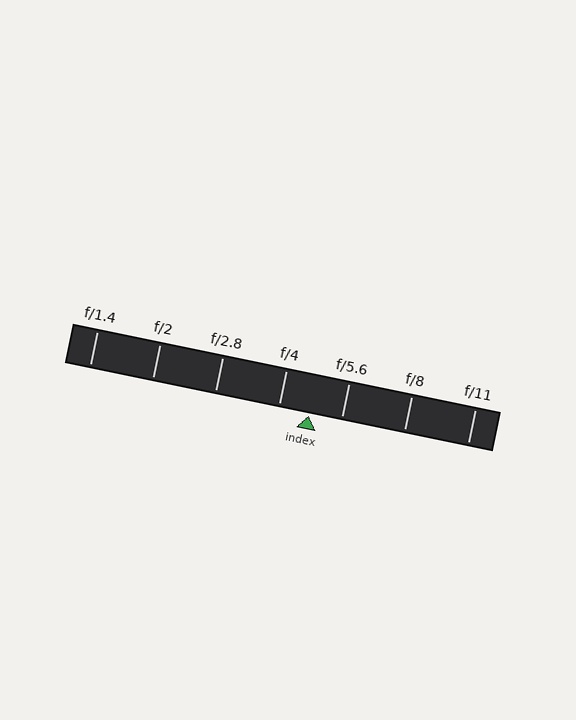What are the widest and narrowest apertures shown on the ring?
The widest aperture shown is f/1.4 and the narrowest is f/11.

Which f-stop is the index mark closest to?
The index mark is closest to f/4.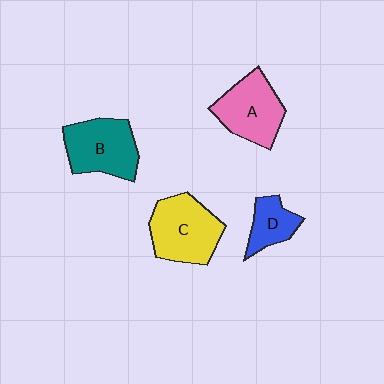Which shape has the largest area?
Shape C (yellow).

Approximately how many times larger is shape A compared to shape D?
Approximately 1.7 times.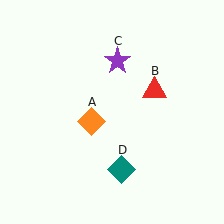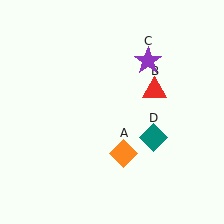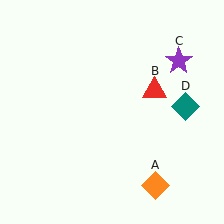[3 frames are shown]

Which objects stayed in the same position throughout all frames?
Red triangle (object B) remained stationary.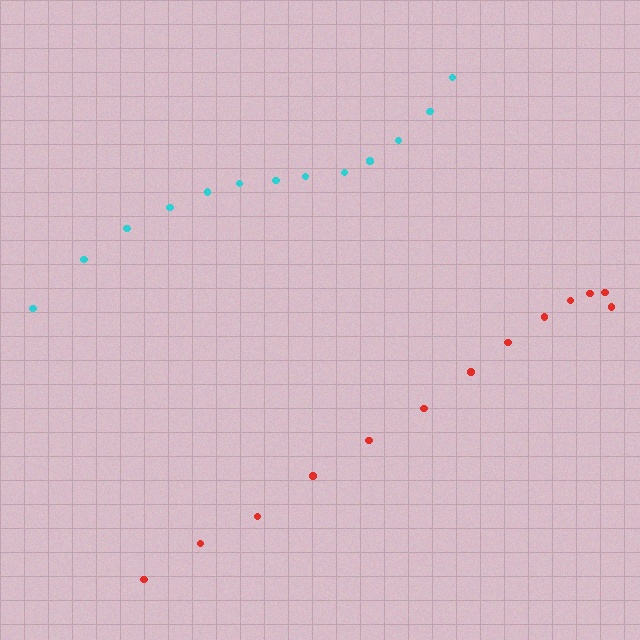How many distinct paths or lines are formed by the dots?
There are 2 distinct paths.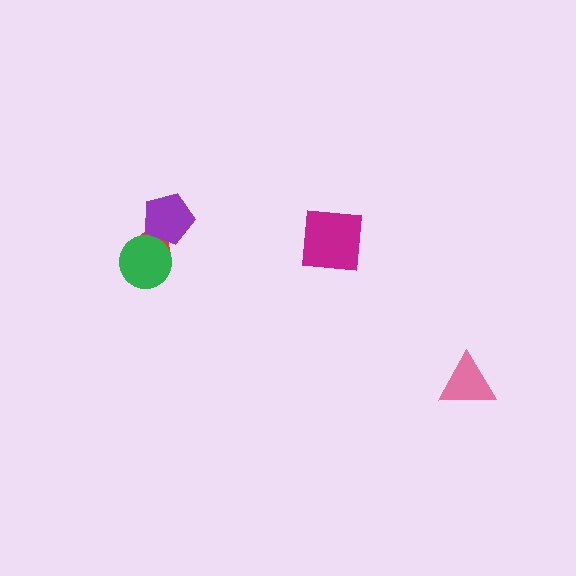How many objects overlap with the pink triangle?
0 objects overlap with the pink triangle.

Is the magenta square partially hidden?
No, no other shape covers it.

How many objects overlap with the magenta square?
0 objects overlap with the magenta square.